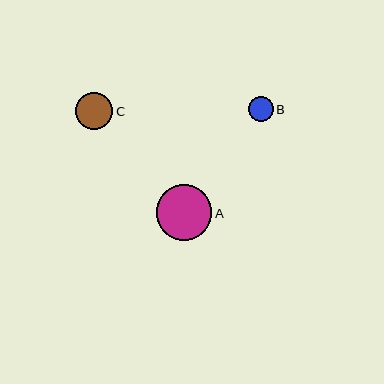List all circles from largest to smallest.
From largest to smallest: A, C, B.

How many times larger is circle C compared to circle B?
Circle C is approximately 1.5 times the size of circle B.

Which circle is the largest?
Circle A is the largest with a size of approximately 55 pixels.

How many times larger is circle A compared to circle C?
Circle A is approximately 1.5 times the size of circle C.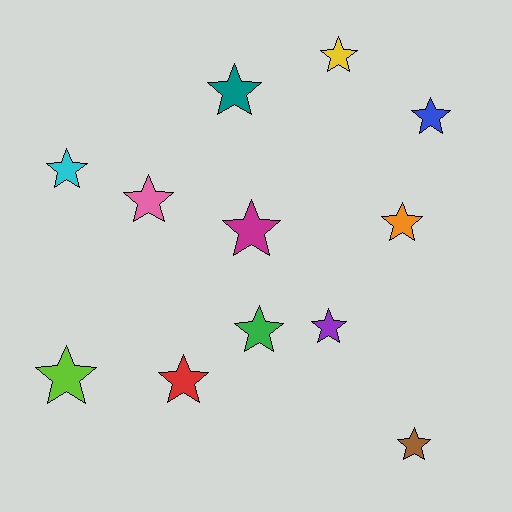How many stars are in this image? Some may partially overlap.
There are 12 stars.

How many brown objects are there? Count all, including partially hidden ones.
There is 1 brown object.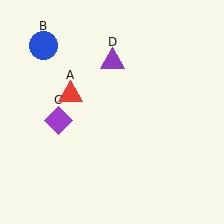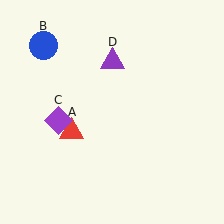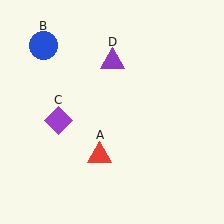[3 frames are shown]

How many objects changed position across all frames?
1 object changed position: red triangle (object A).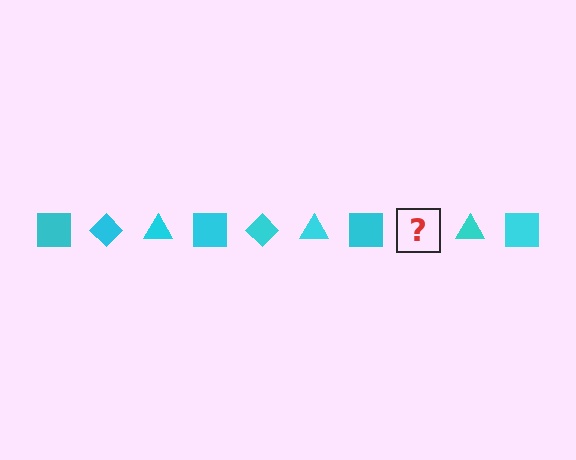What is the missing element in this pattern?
The missing element is a cyan diamond.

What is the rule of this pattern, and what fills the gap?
The rule is that the pattern cycles through square, diamond, triangle shapes in cyan. The gap should be filled with a cyan diamond.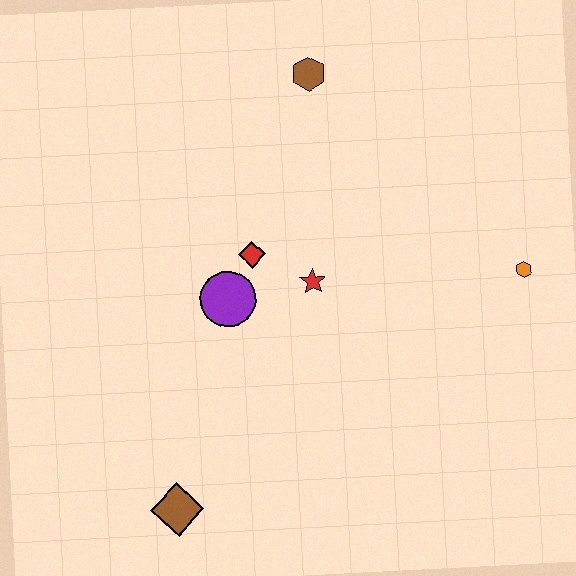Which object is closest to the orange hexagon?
The red star is closest to the orange hexagon.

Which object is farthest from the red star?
The brown diamond is farthest from the red star.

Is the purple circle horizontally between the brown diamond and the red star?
Yes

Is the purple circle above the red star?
No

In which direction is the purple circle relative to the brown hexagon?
The purple circle is below the brown hexagon.